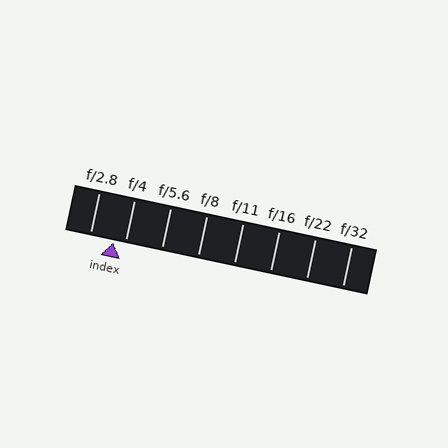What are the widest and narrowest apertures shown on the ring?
The widest aperture shown is f/2.8 and the narrowest is f/32.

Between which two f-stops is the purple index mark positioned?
The index mark is between f/2.8 and f/4.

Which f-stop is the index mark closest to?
The index mark is closest to f/4.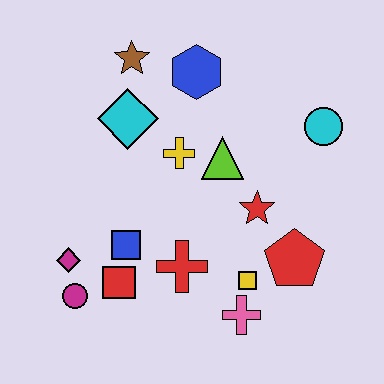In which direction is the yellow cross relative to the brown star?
The yellow cross is below the brown star.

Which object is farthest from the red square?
The cyan circle is farthest from the red square.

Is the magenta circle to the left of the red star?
Yes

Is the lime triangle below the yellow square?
No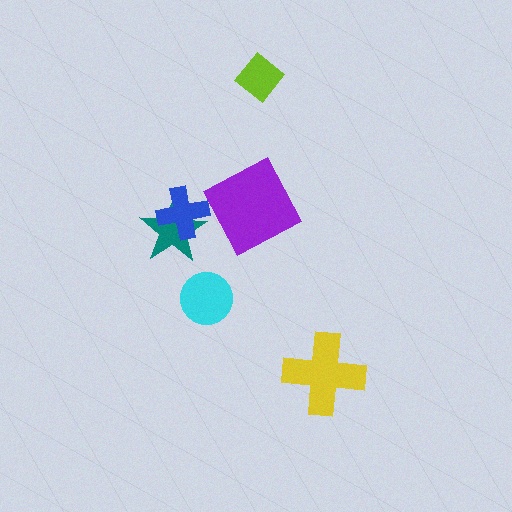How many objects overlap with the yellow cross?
0 objects overlap with the yellow cross.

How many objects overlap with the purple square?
0 objects overlap with the purple square.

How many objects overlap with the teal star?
1 object overlaps with the teal star.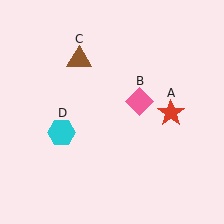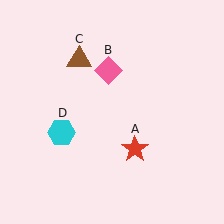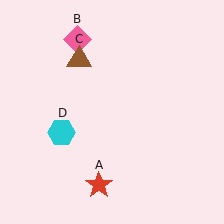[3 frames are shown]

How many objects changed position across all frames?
2 objects changed position: red star (object A), pink diamond (object B).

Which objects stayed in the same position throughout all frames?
Brown triangle (object C) and cyan hexagon (object D) remained stationary.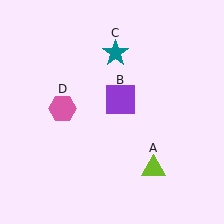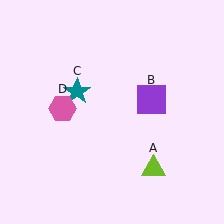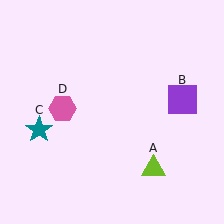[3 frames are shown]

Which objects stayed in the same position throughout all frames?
Lime triangle (object A) and pink hexagon (object D) remained stationary.